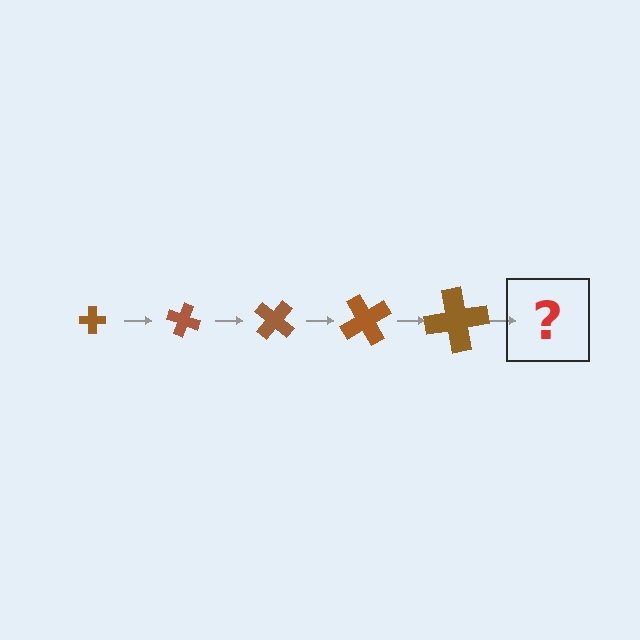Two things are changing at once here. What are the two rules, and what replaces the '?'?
The two rules are that the cross grows larger each step and it rotates 20 degrees each step. The '?' should be a cross, larger than the previous one and rotated 100 degrees from the start.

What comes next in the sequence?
The next element should be a cross, larger than the previous one and rotated 100 degrees from the start.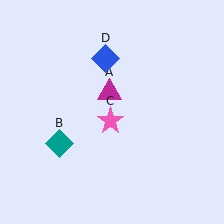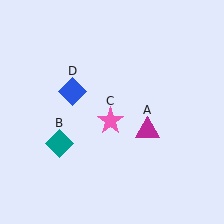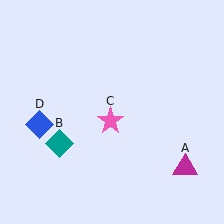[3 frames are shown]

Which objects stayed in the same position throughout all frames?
Teal diamond (object B) and pink star (object C) remained stationary.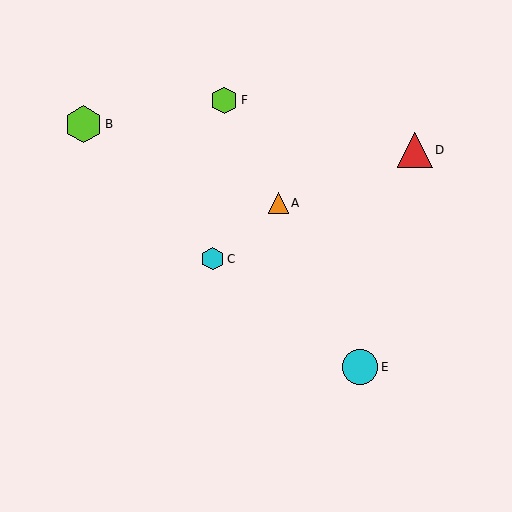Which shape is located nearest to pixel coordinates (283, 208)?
The orange triangle (labeled A) at (278, 203) is nearest to that location.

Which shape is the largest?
The lime hexagon (labeled B) is the largest.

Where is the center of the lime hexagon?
The center of the lime hexagon is at (224, 100).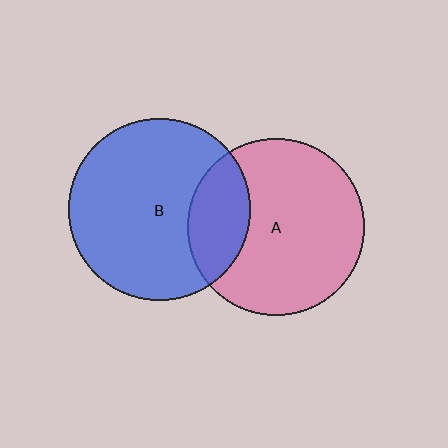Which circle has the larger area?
Circle B (blue).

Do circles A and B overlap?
Yes.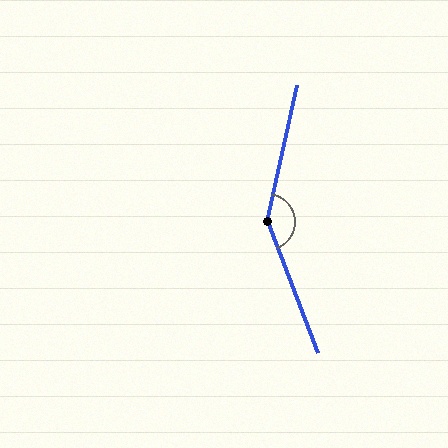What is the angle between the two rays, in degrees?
Approximately 146 degrees.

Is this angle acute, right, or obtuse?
It is obtuse.